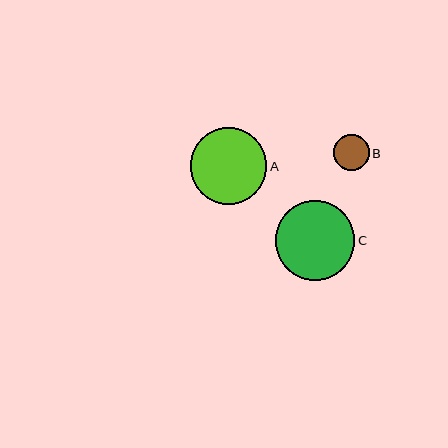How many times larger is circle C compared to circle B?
Circle C is approximately 2.2 times the size of circle B.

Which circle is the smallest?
Circle B is the smallest with a size of approximately 36 pixels.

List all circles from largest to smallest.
From largest to smallest: C, A, B.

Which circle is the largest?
Circle C is the largest with a size of approximately 79 pixels.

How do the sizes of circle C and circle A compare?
Circle C and circle A are approximately the same size.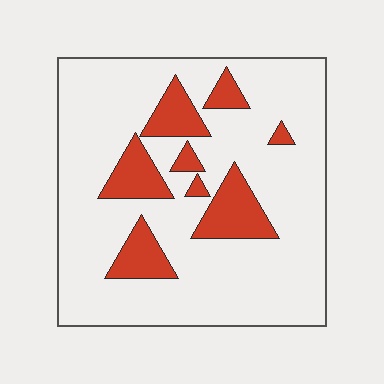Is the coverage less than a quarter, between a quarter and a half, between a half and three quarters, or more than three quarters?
Less than a quarter.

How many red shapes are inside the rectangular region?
8.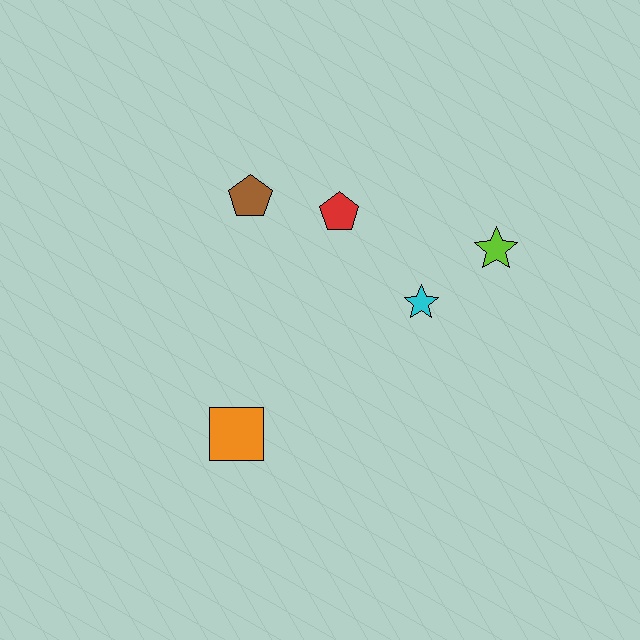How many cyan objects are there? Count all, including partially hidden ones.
There is 1 cyan object.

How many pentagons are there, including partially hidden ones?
There are 2 pentagons.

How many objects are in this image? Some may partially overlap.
There are 5 objects.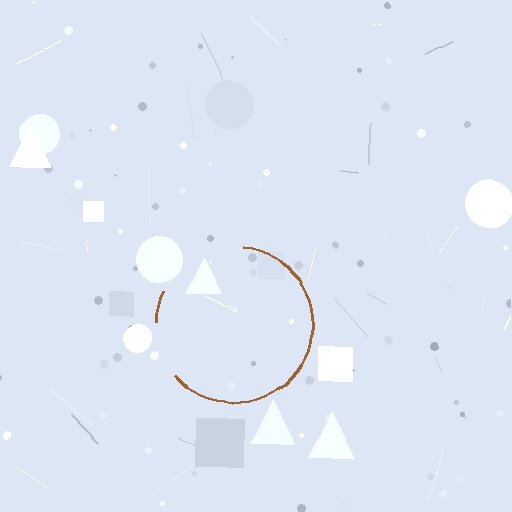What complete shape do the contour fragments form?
The contour fragments form a circle.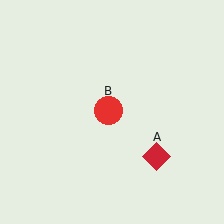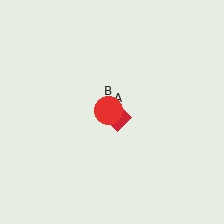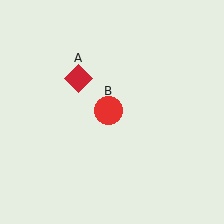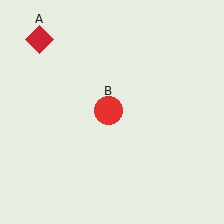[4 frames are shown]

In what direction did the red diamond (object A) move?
The red diamond (object A) moved up and to the left.